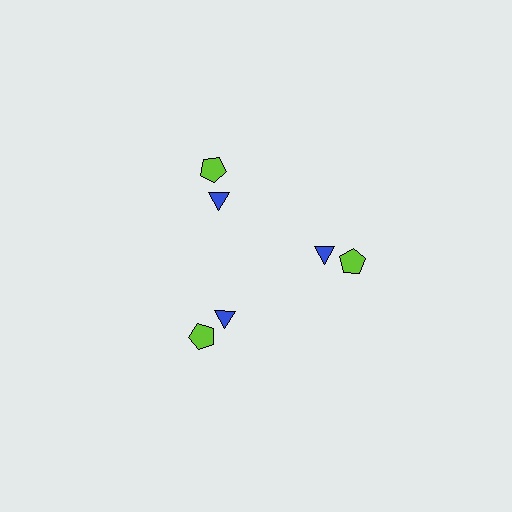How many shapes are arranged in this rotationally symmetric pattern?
There are 6 shapes, arranged in 3 groups of 2.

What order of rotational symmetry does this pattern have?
This pattern has 3-fold rotational symmetry.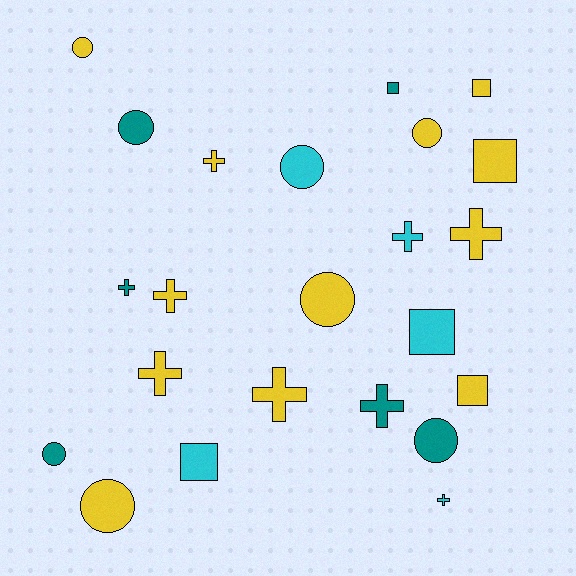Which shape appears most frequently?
Cross, with 9 objects.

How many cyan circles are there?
There is 1 cyan circle.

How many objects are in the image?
There are 23 objects.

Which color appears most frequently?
Yellow, with 12 objects.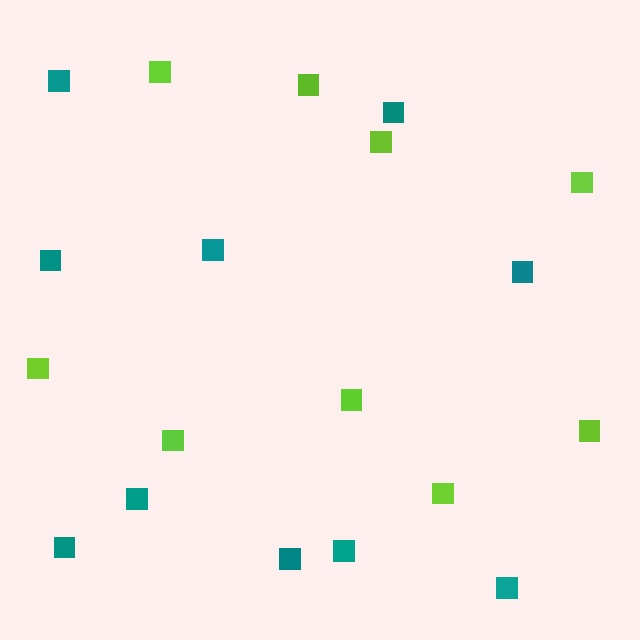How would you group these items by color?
There are 2 groups: one group of teal squares (10) and one group of lime squares (9).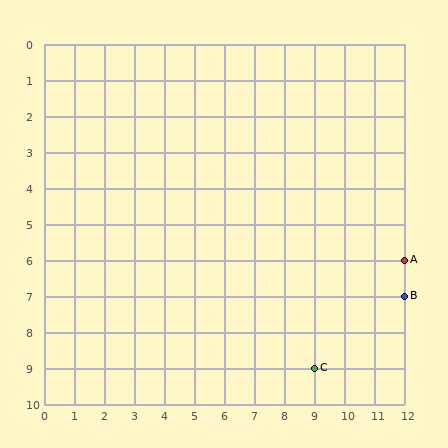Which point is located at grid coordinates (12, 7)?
Point B is at (12, 7).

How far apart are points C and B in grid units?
Points C and B are 3 columns and 2 rows apart (about 3.6 grid units diagonally).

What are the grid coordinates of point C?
Point C is at grid coordinates (9, 9).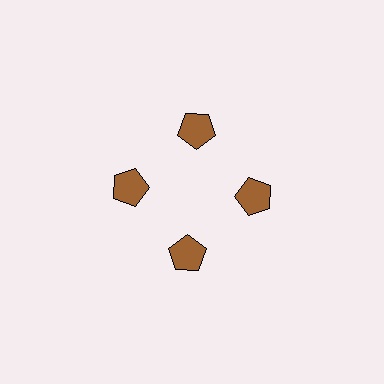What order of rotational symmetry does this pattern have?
This pattern has 4-fold rotational symmetry.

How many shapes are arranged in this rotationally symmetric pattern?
There are 4 shapes, arranged in 4 groups of 1.